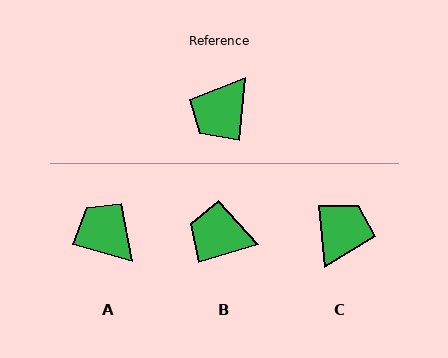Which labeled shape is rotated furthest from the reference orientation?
C, about 170 degrees away.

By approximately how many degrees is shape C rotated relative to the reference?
Approximately 170 degrees clockwise.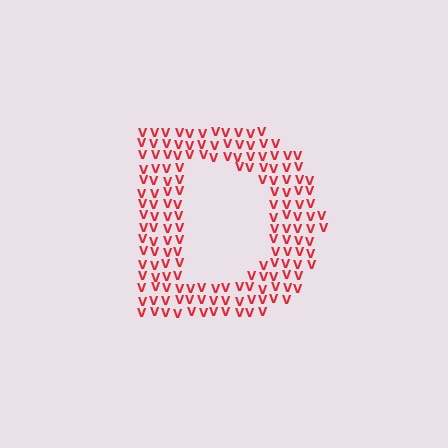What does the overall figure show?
The overall figure shows the letter D.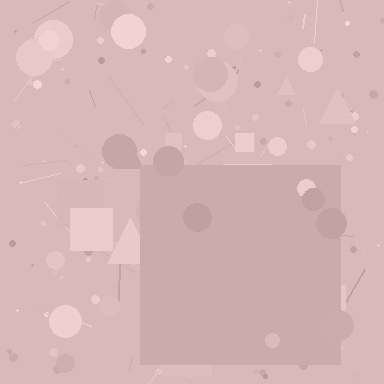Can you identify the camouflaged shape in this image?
The camouflaged shape is a square.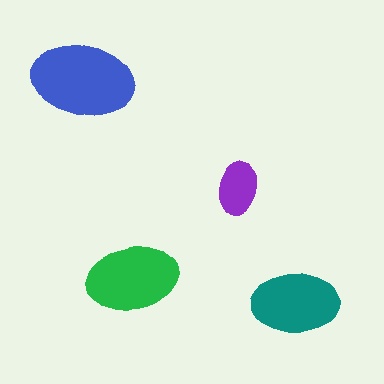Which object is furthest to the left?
The blue ellipse is leftmost.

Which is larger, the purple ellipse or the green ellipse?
The green one.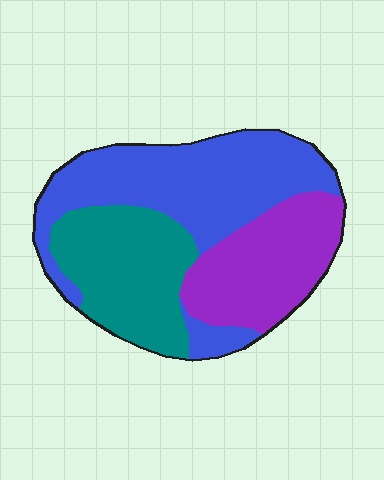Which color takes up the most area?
Blue, at roughly 45%.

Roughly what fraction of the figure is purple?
Purple covers roughly 25% of the figure.